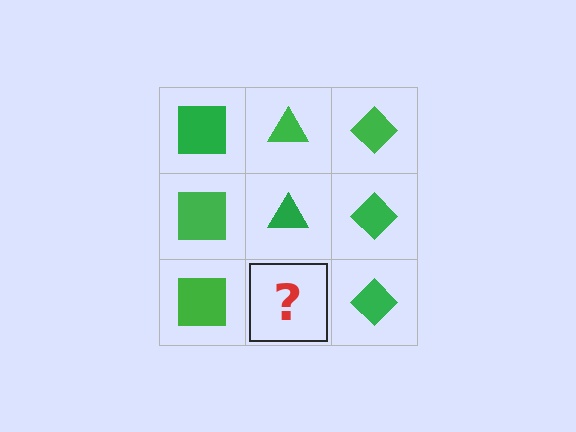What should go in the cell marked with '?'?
The missing cell should contain a green triangle.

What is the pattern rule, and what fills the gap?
The rule is that each column has a consistent shape. The gap should be filled with a green triangle.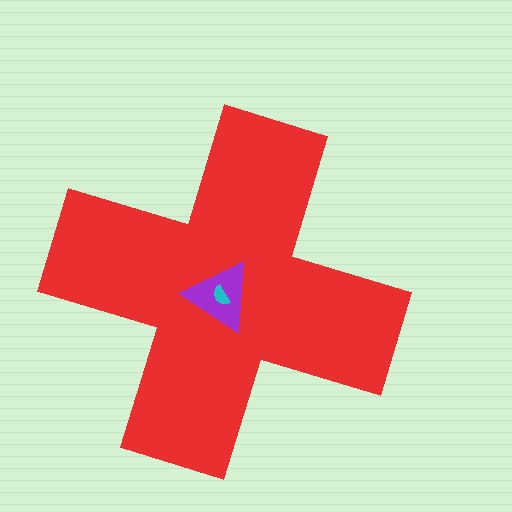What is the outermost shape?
The red cross.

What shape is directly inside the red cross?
The purple triangle.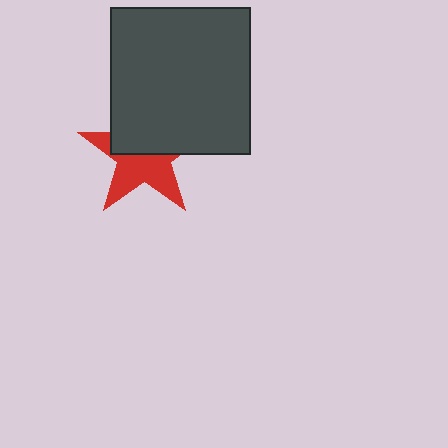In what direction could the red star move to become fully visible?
The red star could move down. That would shift it out from behind the dark gray rectangle entirely.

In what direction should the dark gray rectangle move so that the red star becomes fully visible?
The dark gray rectangle should move up. That is the shortest direction to clear the overlap and leave the red star fully visible.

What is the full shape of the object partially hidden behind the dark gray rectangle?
The partially hidden object is a red star.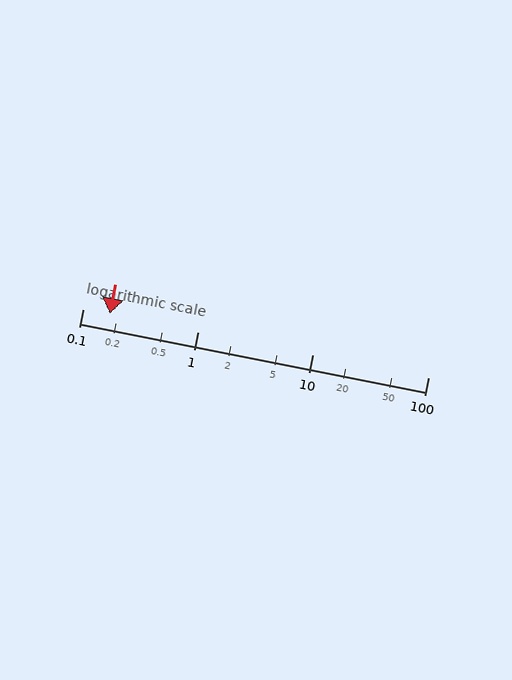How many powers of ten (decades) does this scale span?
The scale spans 3 decades, from 0.1 to 100.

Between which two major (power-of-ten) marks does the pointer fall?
The pointer is between 0.1 and 1.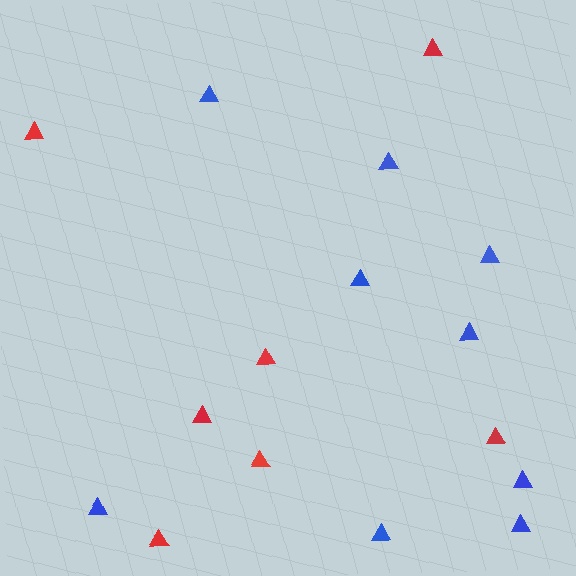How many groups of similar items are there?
There are 2 groups: one group of blue triangles (9) and one group of red triangles (7).